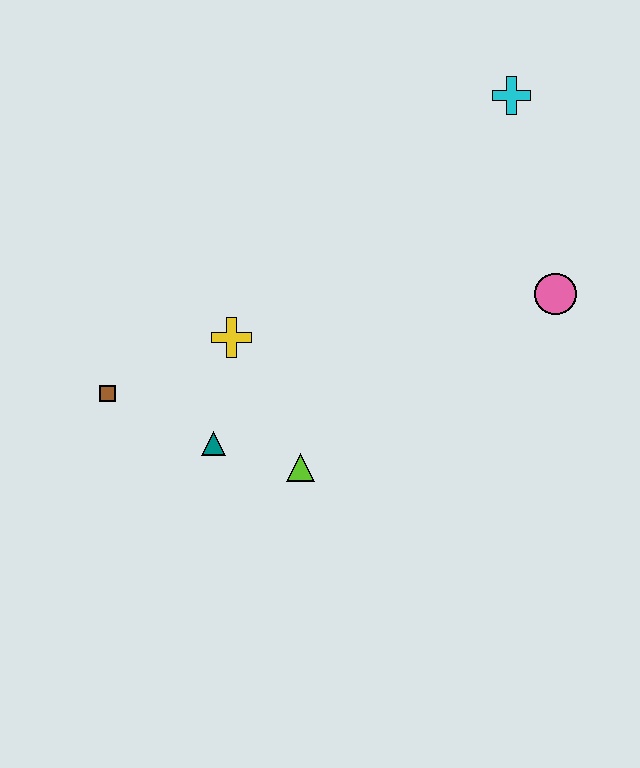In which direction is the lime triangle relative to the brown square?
The lime triangle is to the right of the brown square.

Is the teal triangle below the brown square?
Yes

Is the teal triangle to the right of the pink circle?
No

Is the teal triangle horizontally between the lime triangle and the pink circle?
No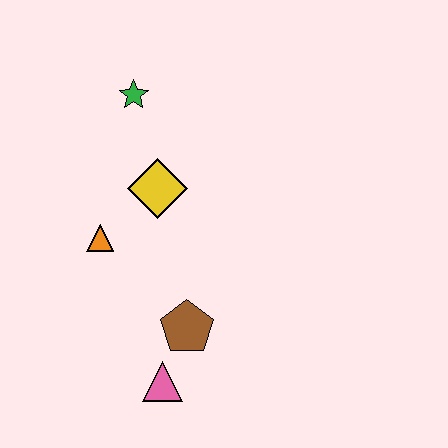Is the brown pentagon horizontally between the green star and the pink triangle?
No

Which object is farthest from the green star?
The pink triangle is farthest from the green star.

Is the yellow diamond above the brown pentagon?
Yes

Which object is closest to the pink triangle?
The brown pentagon is closest to the pink triangle.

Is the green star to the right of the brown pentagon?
No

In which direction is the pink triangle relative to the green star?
The pink triangle is below the green star.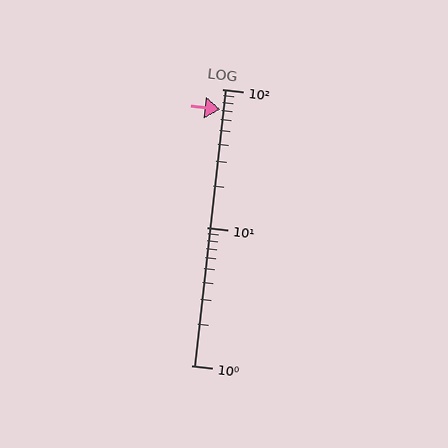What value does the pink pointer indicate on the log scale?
The pointer indicates approximately 71.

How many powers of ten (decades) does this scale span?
The scale spans 2 decades, from 1 to 100.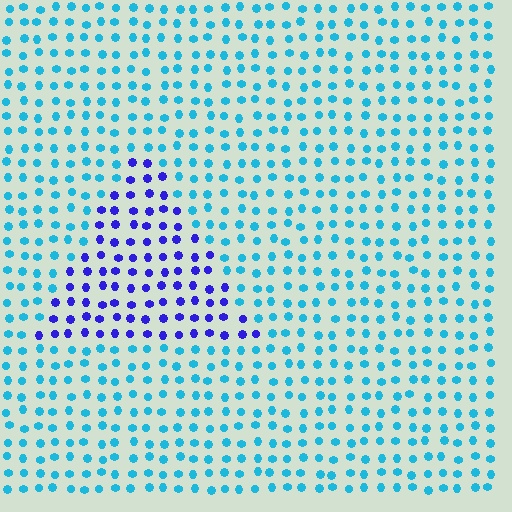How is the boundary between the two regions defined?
The boundary is defined purely by a slight shift in hue (about 54 degrees). Spacing, size, and orientation are identical on both sides.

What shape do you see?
I see a triangle.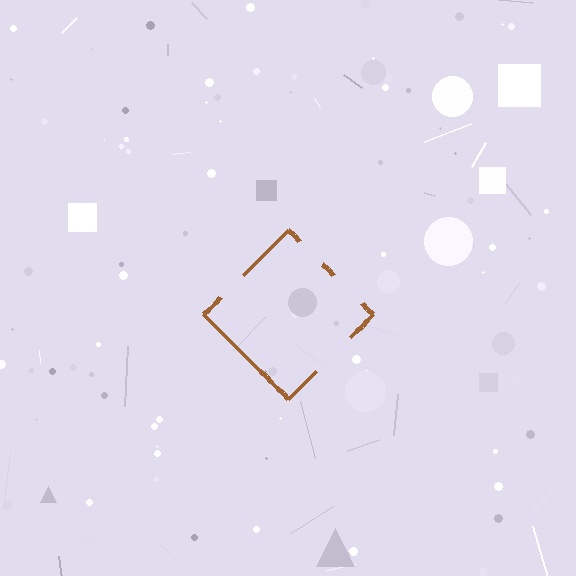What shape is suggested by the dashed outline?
The dashed outline suggests a diamond.